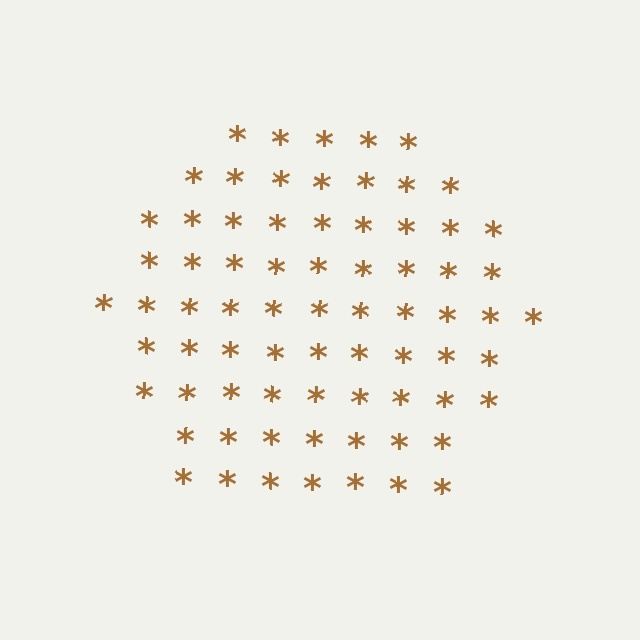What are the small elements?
The small elements are asterisks.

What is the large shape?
The large shape is a hexagon.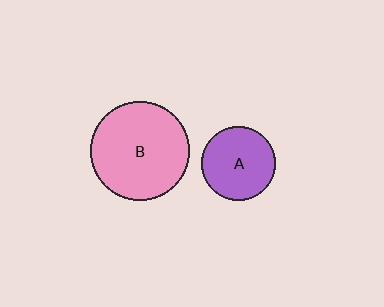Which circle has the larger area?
Circle B (pink).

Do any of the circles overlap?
No, none of the circles overlap.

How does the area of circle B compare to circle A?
Approximately 1.8 times.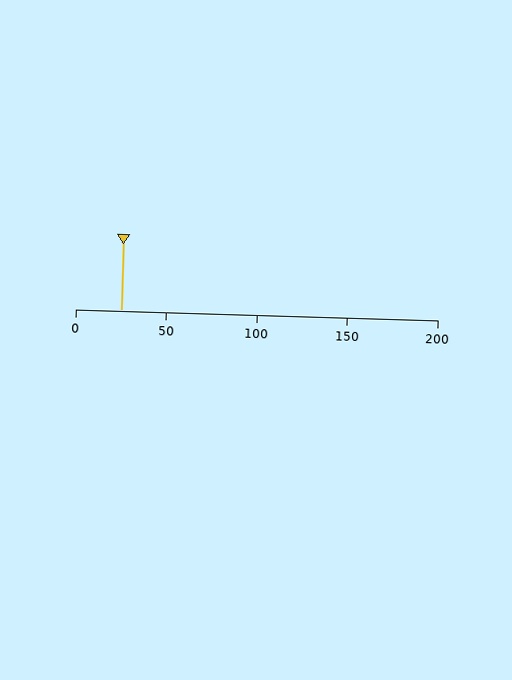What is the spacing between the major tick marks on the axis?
The major ticks are spaced 50 apart.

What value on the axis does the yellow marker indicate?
The marker indicates approximately 25.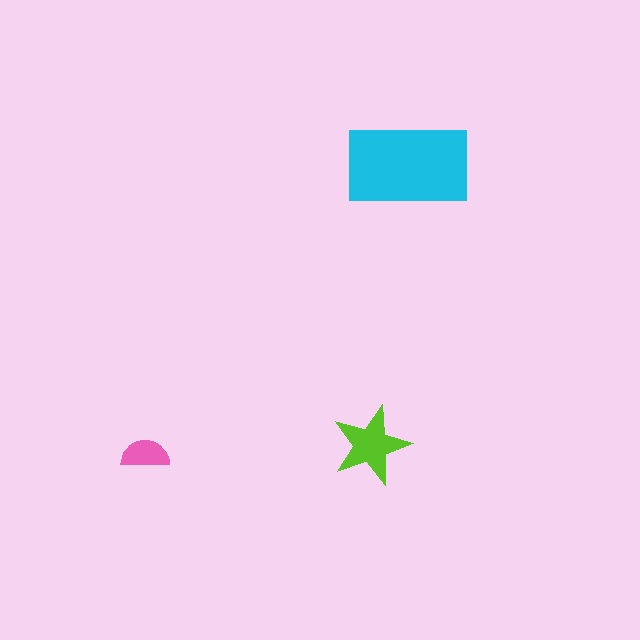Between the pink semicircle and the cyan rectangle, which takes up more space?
The cyan rectangle.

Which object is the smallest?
The pink semicircle.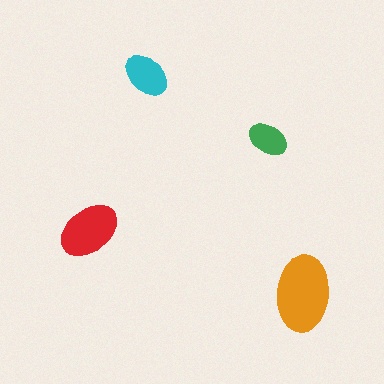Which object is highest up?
The cyan ellipse is topmost.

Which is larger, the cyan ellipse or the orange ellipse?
The orange one.